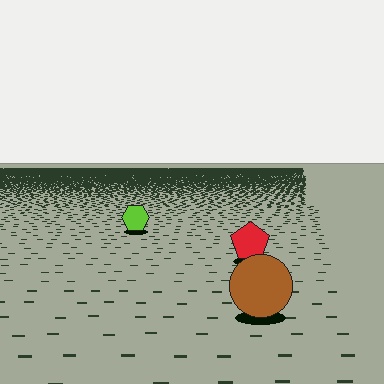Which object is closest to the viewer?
The brown circle is closest. The texture marks near it are larger and more spread out.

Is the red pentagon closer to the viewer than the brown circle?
No. The brown circle is closer — you can tell from the texture gradient: the ground texture is coarser near it.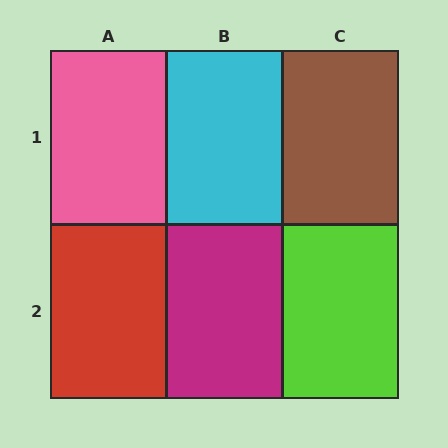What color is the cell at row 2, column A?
Red.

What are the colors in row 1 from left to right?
Pink, cyan, brown.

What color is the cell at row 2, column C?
Lime.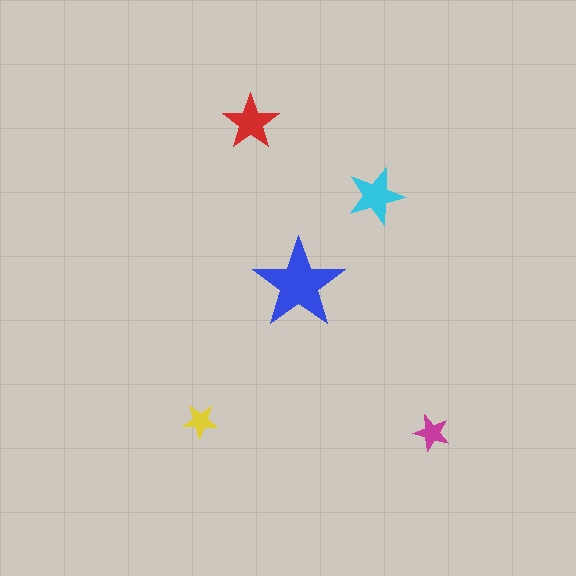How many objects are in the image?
There are 5 objects in the image.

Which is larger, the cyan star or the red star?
The cyan one.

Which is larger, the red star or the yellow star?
The red one.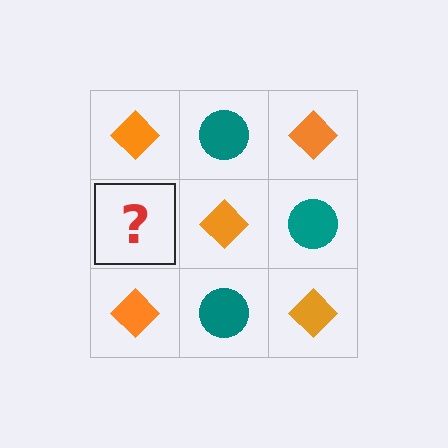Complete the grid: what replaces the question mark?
The question mark should be replaced with a teal circle.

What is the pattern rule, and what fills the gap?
The rule is that it alternates orange diamond and teal circle in a checkerboard pattern. The gap should be filled with a teal circle.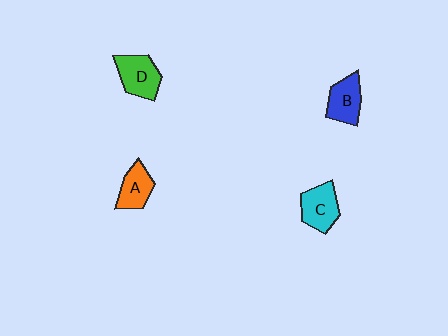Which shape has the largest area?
Shape D (green).